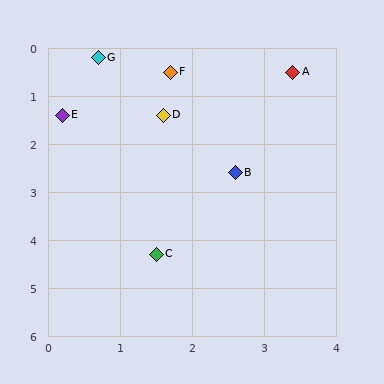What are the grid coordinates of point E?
Point E is at approximately (0.2, 1.4).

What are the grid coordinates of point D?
Point D is at approximately (1.6, 1.4).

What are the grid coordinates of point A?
Point A is at approximately (3.4, 0.5).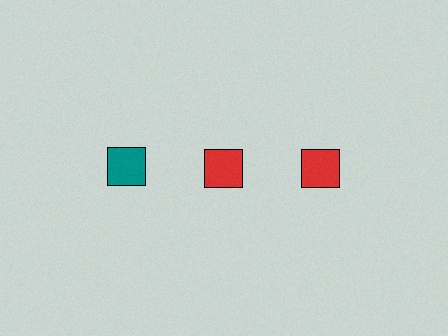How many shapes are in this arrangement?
There are 3 shapes arranged in a grid pattern.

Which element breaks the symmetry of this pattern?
The teal square in the top row, leftmost column breaks the symmetry. All other shapes are red squares.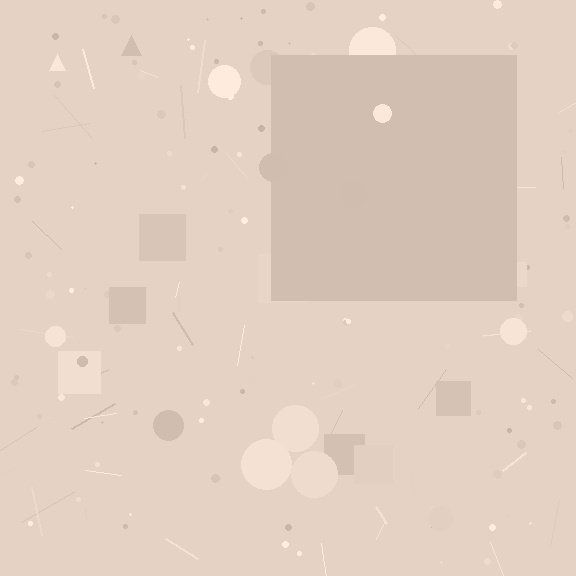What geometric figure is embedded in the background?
A square is embedded in the background.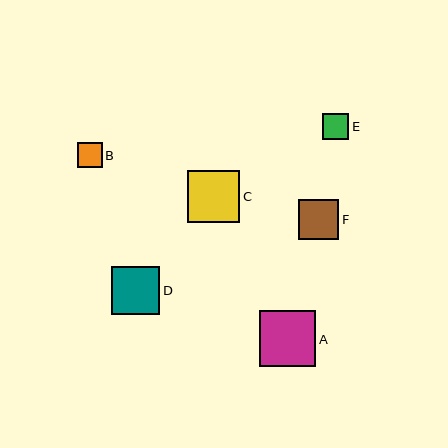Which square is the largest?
Square A is the largest with a size of approximately 56 pixels.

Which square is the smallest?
Square B is the smallest with a size of approximately 25 pixels.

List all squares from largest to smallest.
From largest to smallest: A, C, D, F, E, B.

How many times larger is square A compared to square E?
Square A is approximately 2.1 times the size of square E.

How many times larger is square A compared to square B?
Square A is approximately 2.3 times the size of square B.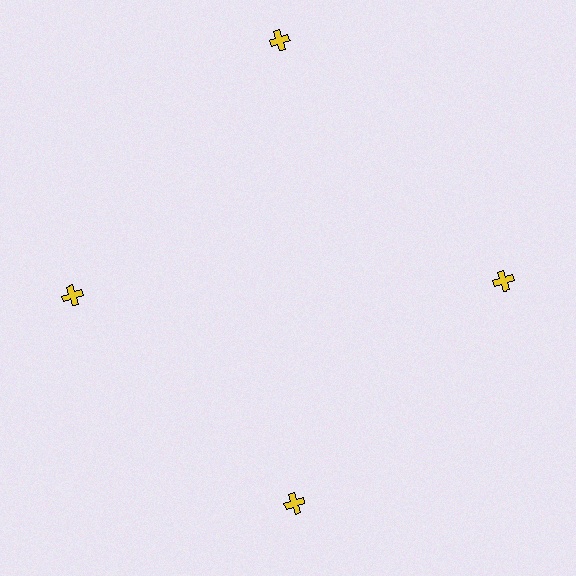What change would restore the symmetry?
The symmetry would be restored by moving it inward, back onto the ring so that all 4 crosses sit at equal angles and equal distance from the center.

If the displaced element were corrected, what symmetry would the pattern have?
It would have 4-fold rotational symmetry — the pattern would map onto itself every 90 degrees.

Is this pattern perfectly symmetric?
No. The 4 yellow crosses are arranged in a ring, but one element near the 12 o'clock position is pushed outward from the center, breaking the 4-fold rotational symmetry.